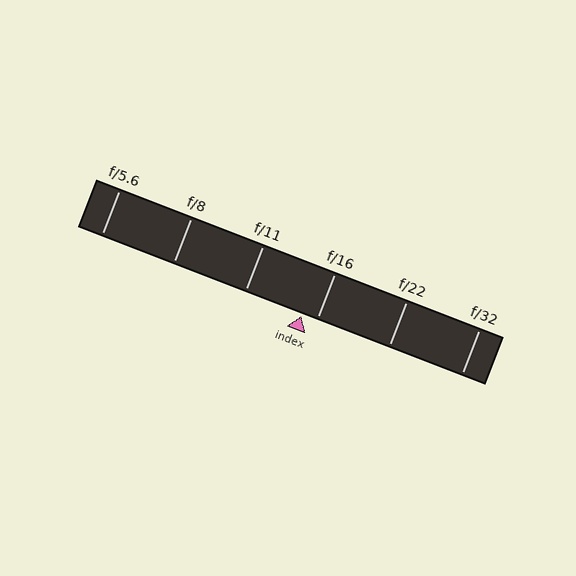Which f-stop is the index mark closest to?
The index mark is closest to f/16.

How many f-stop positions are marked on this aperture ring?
There are 6 f-stop positions marked.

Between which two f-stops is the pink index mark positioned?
The index mark is between f/11 and f/16.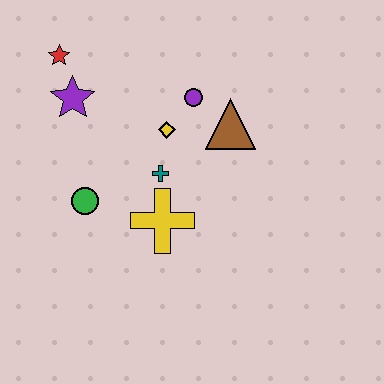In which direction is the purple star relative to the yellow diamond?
The purple star is to the left of the yellow diamond.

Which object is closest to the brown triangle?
The purple circle is closest to the brown triangle.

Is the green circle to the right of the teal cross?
No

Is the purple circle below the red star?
Yes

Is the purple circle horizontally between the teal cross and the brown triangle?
Yes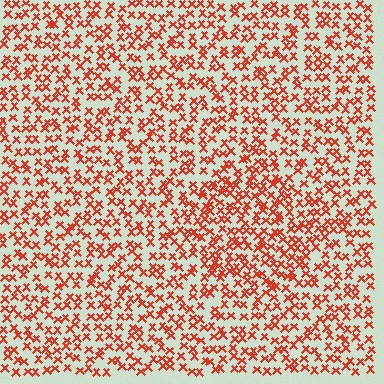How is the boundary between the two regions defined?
The boundary is defined by a change in element density (approximately 1.4x ratio). All elements are the same color, size, and shape.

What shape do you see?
I see a diamond.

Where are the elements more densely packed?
The elements are more densely packed inside the diamond boundary.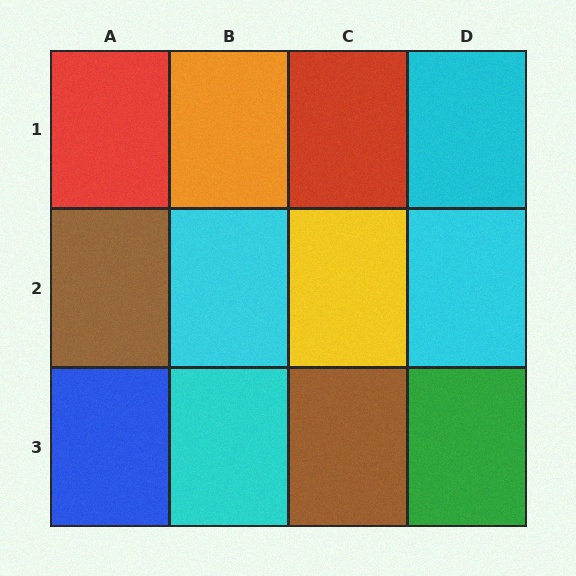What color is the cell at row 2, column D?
Cyan.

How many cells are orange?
1 cell is orange.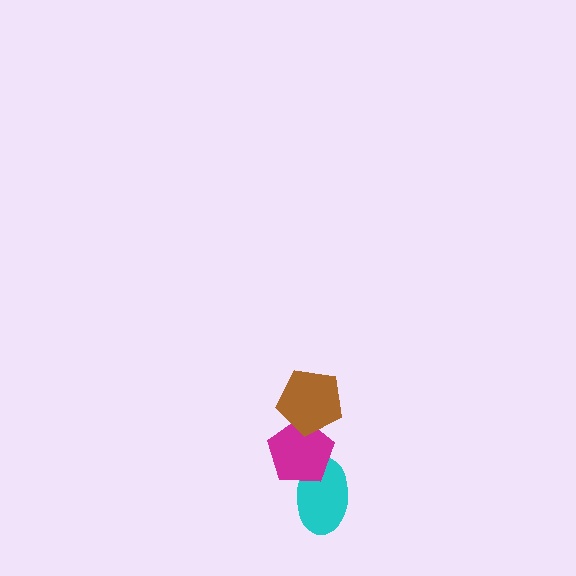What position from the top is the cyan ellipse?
The cyan ellipse is 3rd from the top.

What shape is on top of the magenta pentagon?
The brown pentagon is on top of the magenta pentagon.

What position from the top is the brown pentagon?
The brown pentagon is 1st from the top.